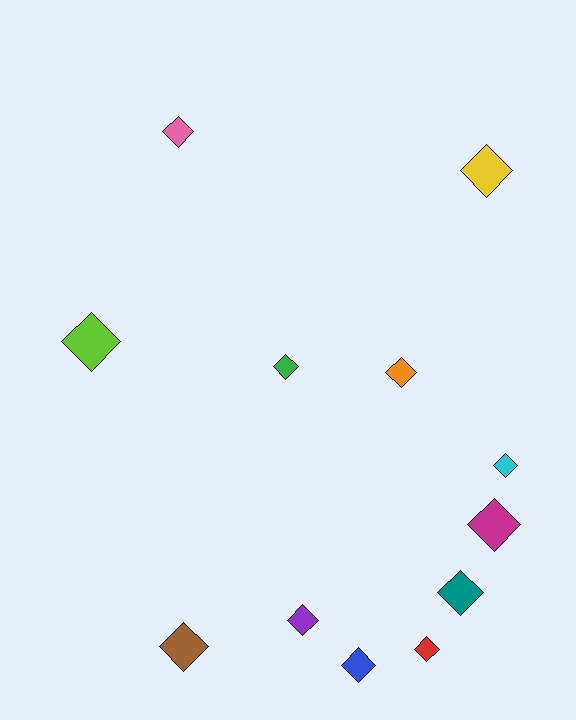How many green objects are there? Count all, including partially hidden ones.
There is 1 green object.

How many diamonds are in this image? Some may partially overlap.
There are 12 diamonds.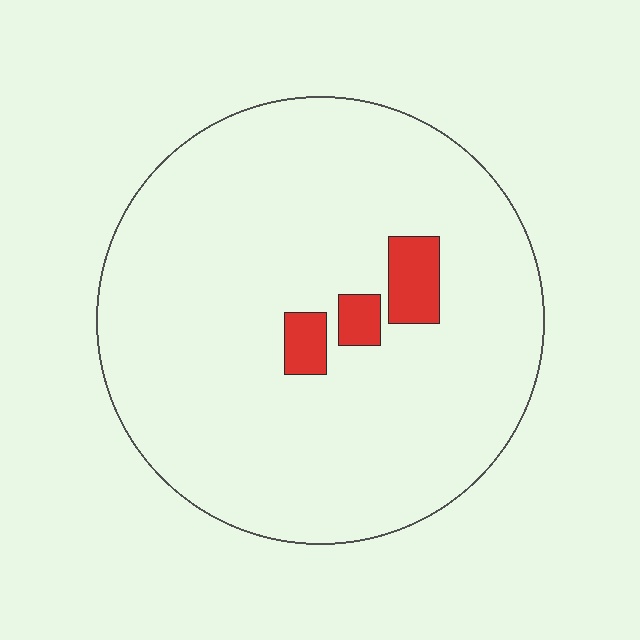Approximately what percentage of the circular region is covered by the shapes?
Approximately 5%.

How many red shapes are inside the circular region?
3.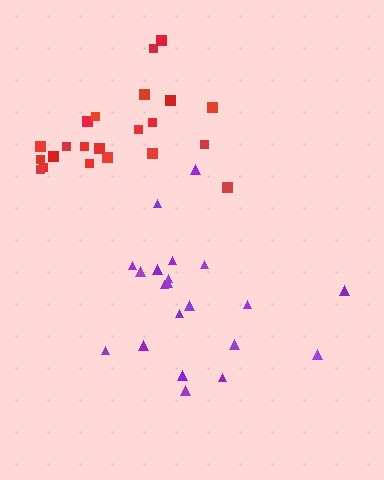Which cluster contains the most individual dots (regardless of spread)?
Red (22).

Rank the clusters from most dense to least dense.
red, purple.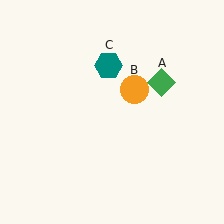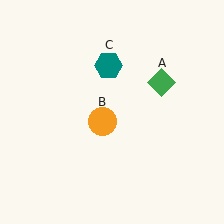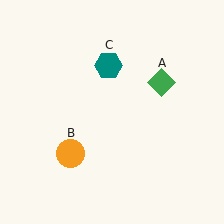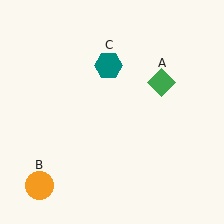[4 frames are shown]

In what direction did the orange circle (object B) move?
The orange circle (object B) moved down and to the left.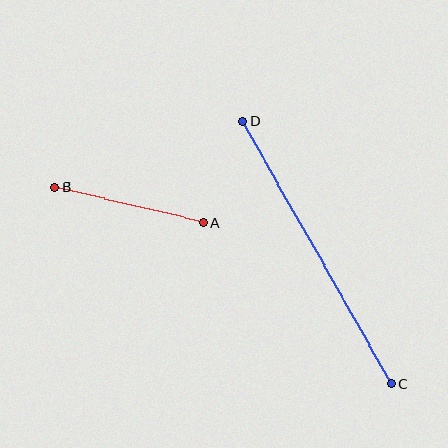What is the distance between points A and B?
The distance is approximately 152 pixels.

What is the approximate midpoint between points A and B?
The midpoint is at approximately (129, 205) pixels.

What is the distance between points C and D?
The distance is approximately 302 pixels.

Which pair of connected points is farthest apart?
Points C and D are farthest apart.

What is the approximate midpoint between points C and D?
The midpoint is at approximately (317, 253) pixels.